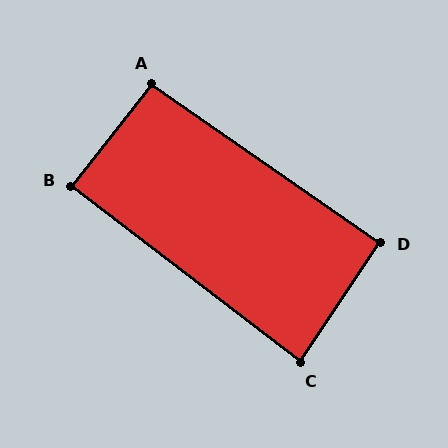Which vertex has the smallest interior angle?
C, at approximately 86 degrees.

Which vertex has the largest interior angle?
A, at approximately 94 degrees.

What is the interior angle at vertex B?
Approximately 89 degrees (approximately right).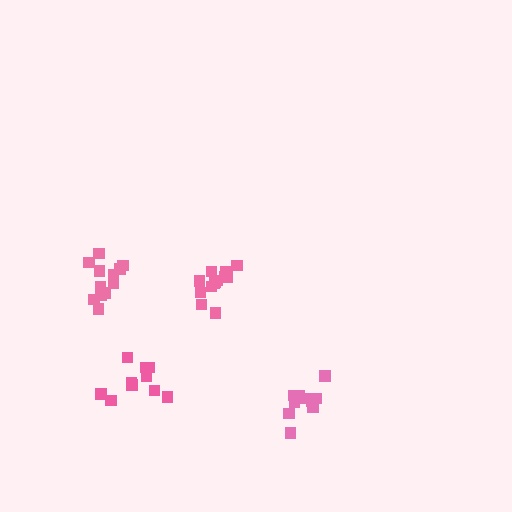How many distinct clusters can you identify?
There are 4 distinct clusters.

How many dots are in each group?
Group 1: 12 dots, Group 2: 13 dots, Group 3: 12 dots, Group 4: 10 dots (47 total).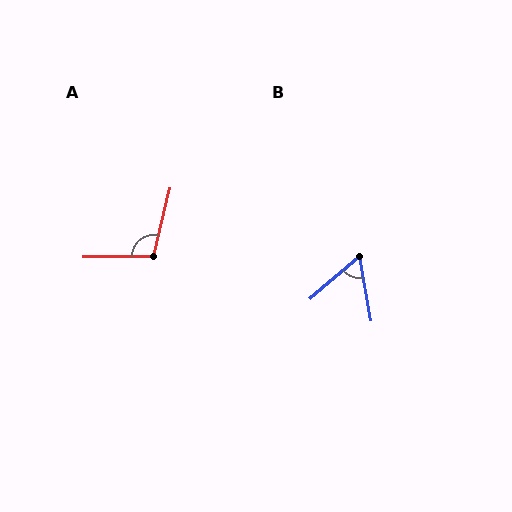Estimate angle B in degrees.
Approximately 59 degrees.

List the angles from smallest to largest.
B (59°), A (104°).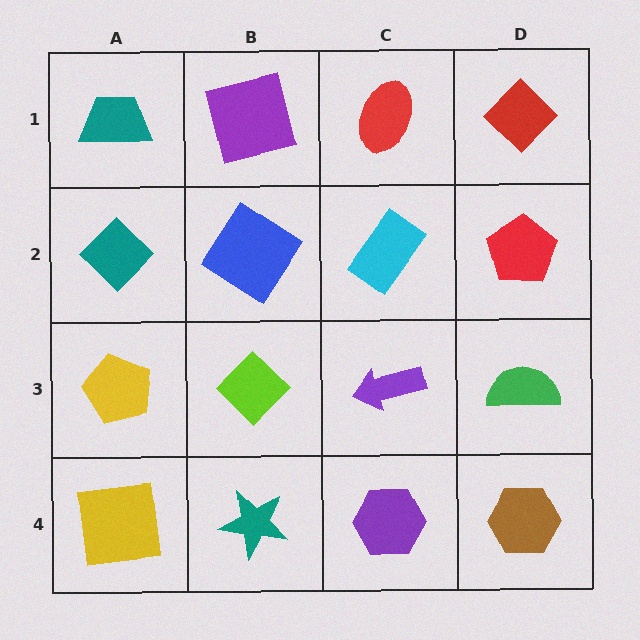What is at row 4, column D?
A brown hexagon.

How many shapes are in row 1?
4 shapes.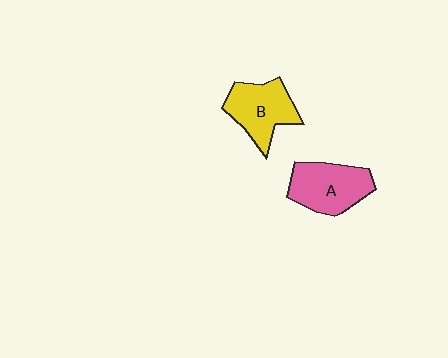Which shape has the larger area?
Shape A (pink).